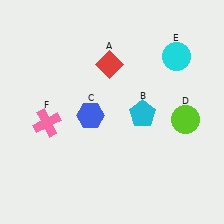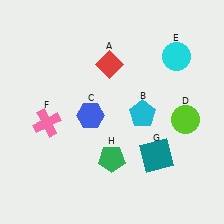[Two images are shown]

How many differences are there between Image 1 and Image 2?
There are 2 differences between the two images.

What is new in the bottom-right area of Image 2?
A teal square (G) was added in the bottom-right area of Image 2.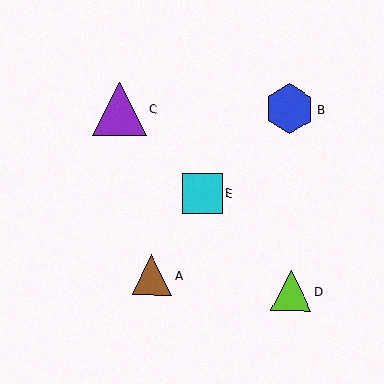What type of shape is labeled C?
Shape C is a purple triangle.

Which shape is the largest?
The purple triangle (labeled C) is the largest.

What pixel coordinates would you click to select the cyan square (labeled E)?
Click at (202, 193) to select the cyan square E.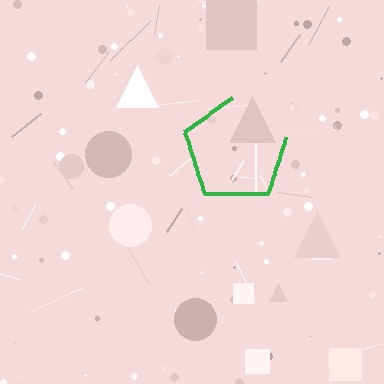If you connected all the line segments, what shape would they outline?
They would outline a pentagon.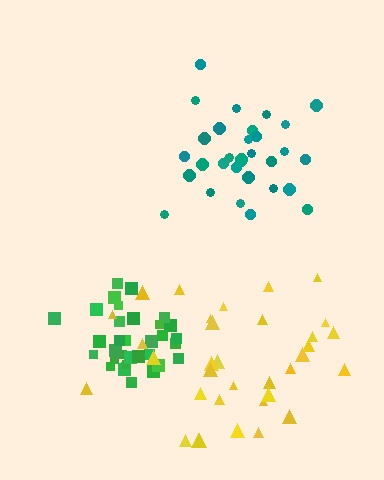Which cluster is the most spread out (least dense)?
Yellow.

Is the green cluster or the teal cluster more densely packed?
Green.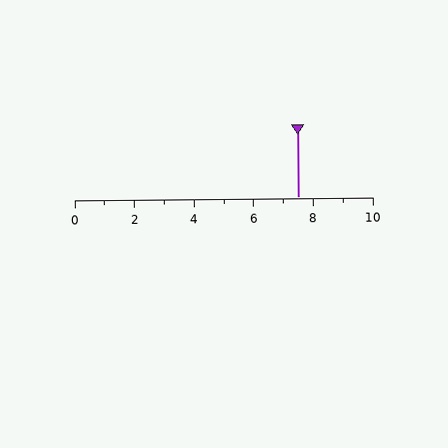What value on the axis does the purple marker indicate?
The marker indicates approximately 7.5.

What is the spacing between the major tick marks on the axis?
The major ticks are spaced 2 apart.